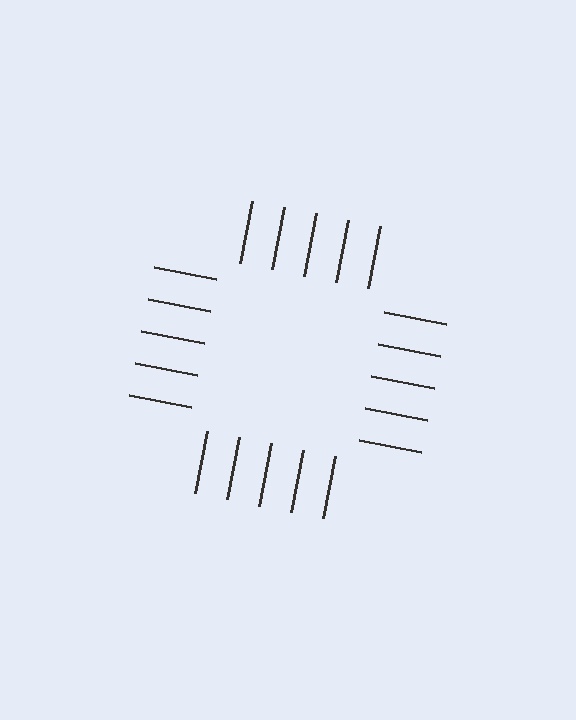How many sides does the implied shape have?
4 sides — the line-ends trace a square.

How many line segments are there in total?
20 — 5 along each of the 4 edges.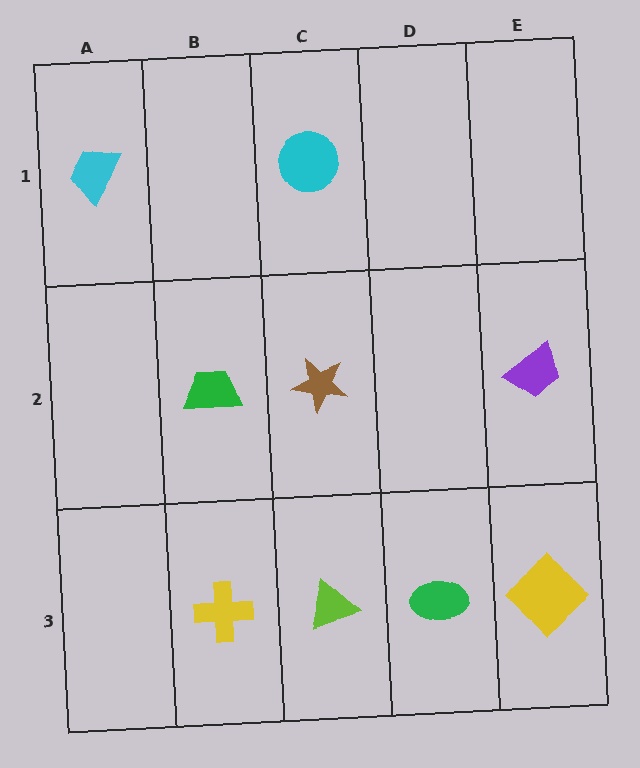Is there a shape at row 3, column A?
No, that cell is empty.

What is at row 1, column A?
A cyan trapezoid.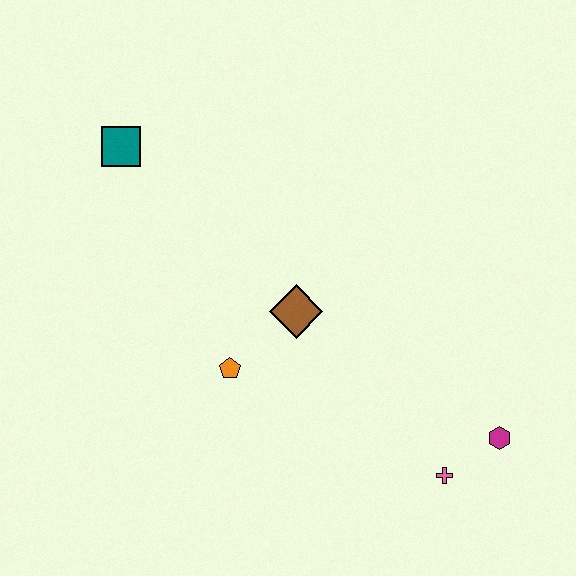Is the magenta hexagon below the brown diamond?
Yes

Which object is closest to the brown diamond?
The orange pentagon is closest to the brown diamond.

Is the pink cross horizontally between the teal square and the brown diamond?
No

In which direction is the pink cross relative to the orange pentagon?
The pink cross is to the right of the orange pentagon.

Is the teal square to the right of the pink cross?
No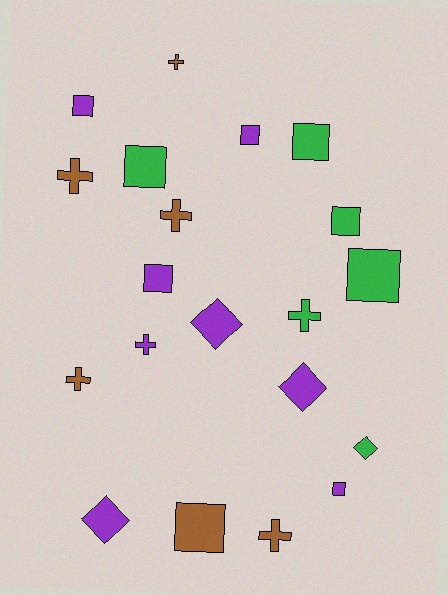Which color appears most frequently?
Purple, with 8 objects.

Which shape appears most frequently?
Square, with 9 objects.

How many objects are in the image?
There are 20 objects.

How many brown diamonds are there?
There are no brown diamonds.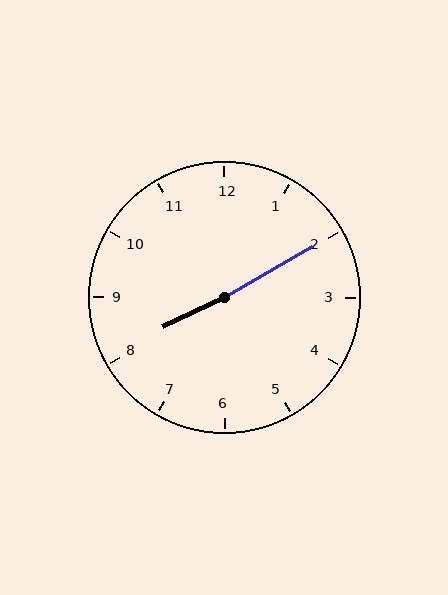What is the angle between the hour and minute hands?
Approximately 175 degrees.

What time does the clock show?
8:10.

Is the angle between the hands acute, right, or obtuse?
It is obtuse.